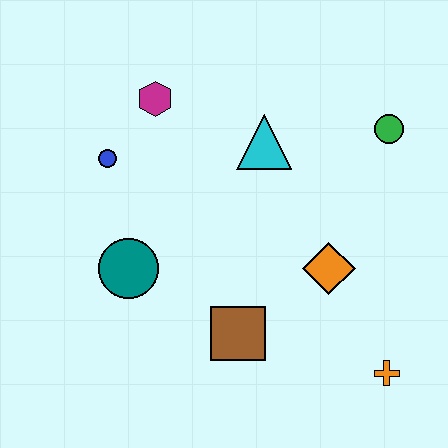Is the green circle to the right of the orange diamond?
Yes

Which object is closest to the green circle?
The cyan triangle is closest to the green circle.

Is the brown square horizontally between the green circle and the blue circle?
Yes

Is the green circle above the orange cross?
Yes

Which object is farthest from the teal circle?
The green circle is farthest from the teal circle.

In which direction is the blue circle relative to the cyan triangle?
The blue circle is to the left of the cyan triangle.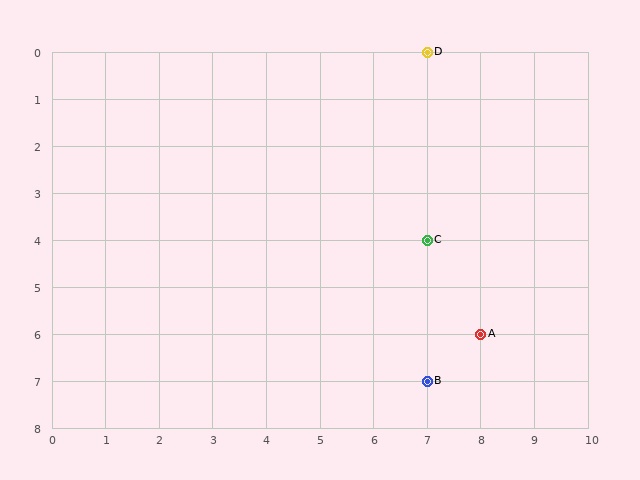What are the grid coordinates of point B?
Point B is at grid coordinates (7, 7).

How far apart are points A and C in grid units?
Points A and C are 1 column and 2 rows apart (about 2.2 grid units diagonally).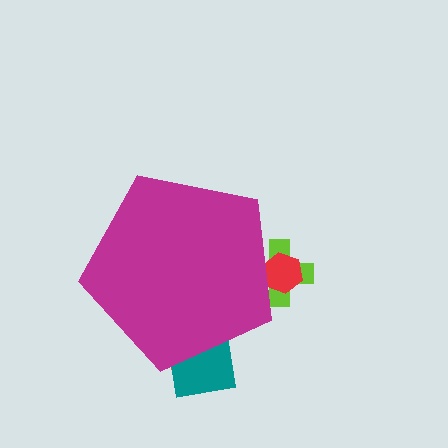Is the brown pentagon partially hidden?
Yes, the brown pentagon is partially hidden behind the magenta pentagon.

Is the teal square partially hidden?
Yes, the teal square is partially hidden behind the magenta pentagon.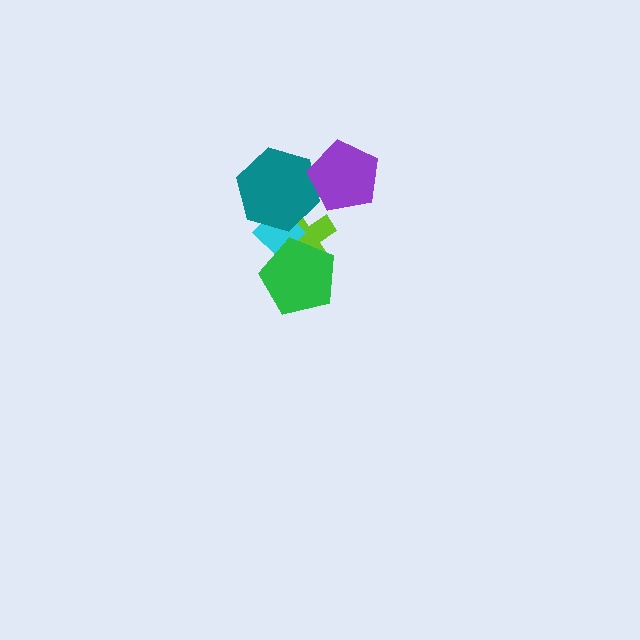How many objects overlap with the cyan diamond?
3 objects overlap with the cyan diamond.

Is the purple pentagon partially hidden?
No, no other shape covers it.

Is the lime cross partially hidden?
Yes, it is partially covered by another shape.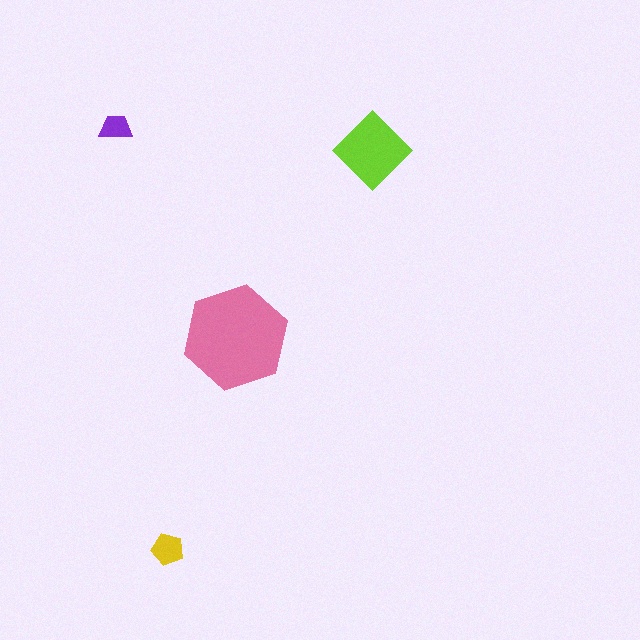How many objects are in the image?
There are 4 objects in the image.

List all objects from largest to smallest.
The pink hexagon, the lime diamond, the yellow pentagon, the purple trapezoid.